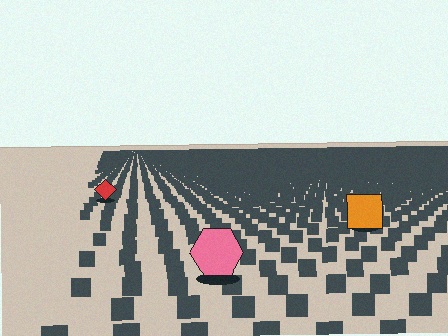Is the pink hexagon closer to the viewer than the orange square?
Yes. The pink hexagon is closer — you can tell from the texture gradient: the ground texture is coarser near it.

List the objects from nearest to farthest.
From nearest to farthest: the pink hexagon, the orange square, the red diamond.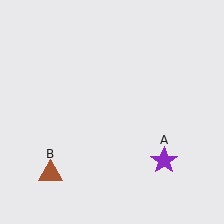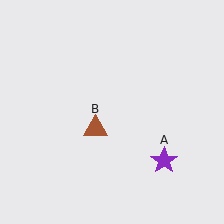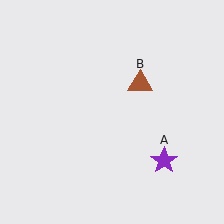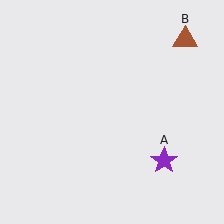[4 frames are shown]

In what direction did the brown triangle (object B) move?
The brown triangle (object B) moved up and to the right.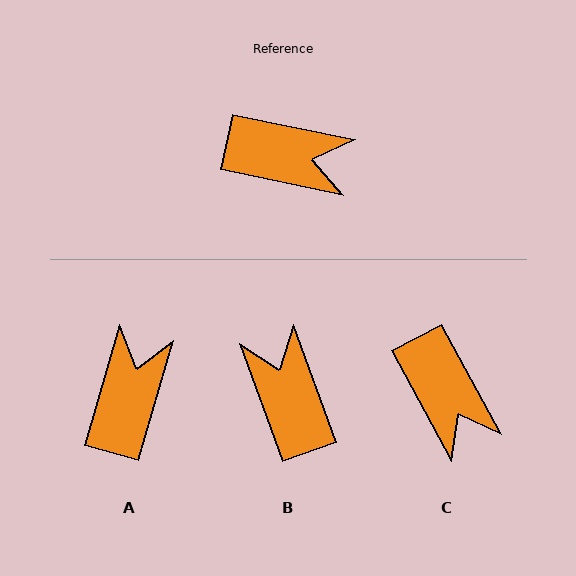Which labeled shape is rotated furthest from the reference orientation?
B, about 122 degrees away.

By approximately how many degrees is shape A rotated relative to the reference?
Approximately 86 degrees counter-clockwise.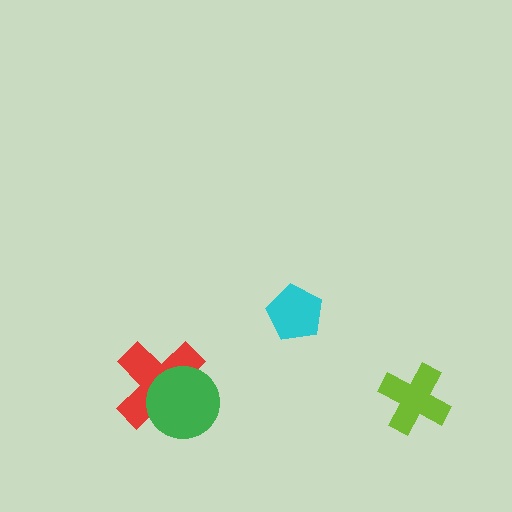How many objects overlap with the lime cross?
0 objects overlap with the lime cross.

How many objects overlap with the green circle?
1 object overlaps with the green circle.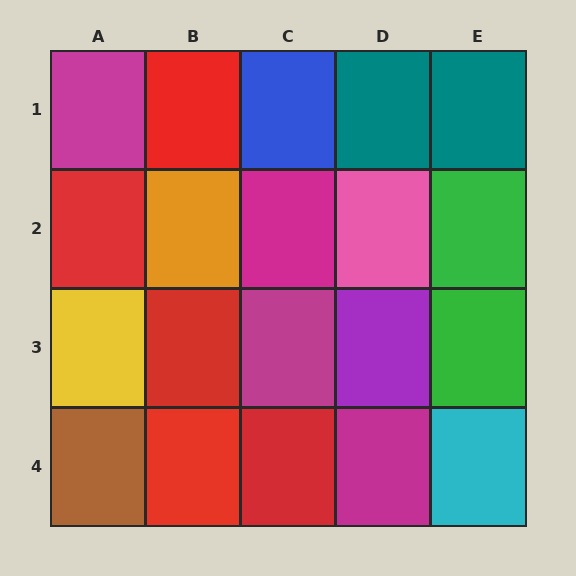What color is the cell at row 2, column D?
Pink.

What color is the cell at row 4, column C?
Red.